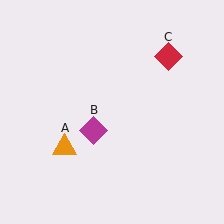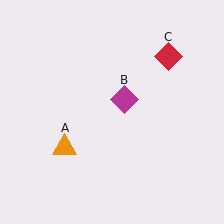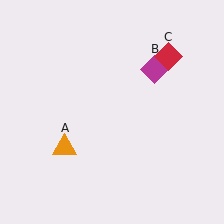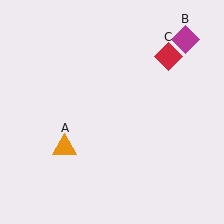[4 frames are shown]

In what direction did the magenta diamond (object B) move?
The magenta diamond (object B) moved up and to the right.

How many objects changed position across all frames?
1 object changed position: magenta diamond (object B).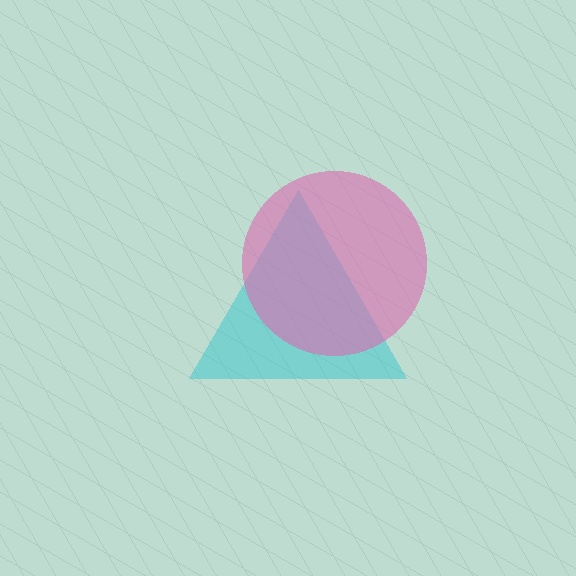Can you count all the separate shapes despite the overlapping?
Yes, there are 2 separate shapes.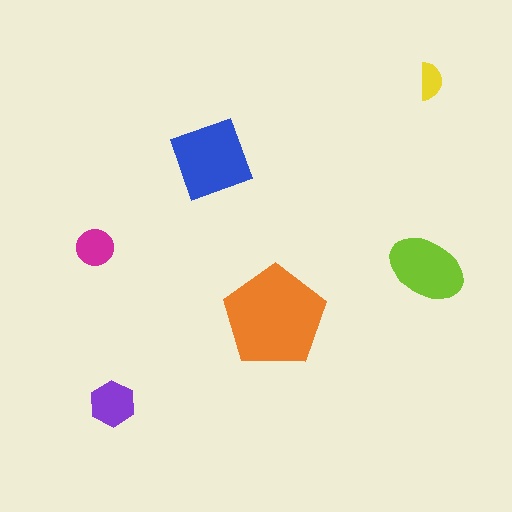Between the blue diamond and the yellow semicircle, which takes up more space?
The blue diamond.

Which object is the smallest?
The yellow semicircle.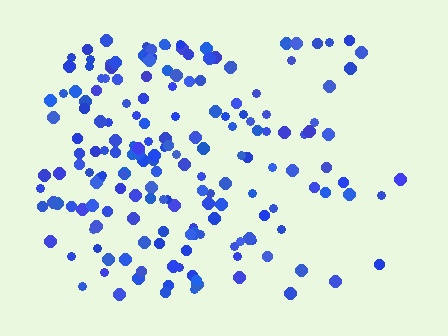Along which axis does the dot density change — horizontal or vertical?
Horizontal.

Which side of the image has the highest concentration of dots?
The left.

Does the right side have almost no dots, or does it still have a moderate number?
Still a moderate number, just noticeably fewer than the left.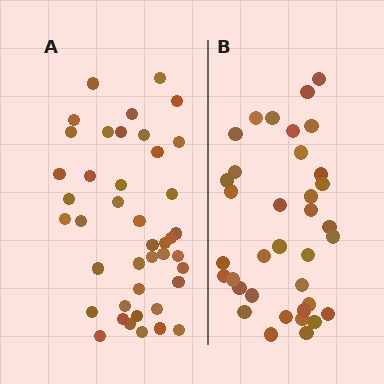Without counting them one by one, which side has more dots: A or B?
Region A (the left region) has more dots.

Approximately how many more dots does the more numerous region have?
Region A has about 6 more dots than region B.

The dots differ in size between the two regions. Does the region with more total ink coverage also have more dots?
No. Region B has more total ink coverage because its dots are larger, but region A actually contains more individual dots. Total area can be misleading — the number of items is what matters here.